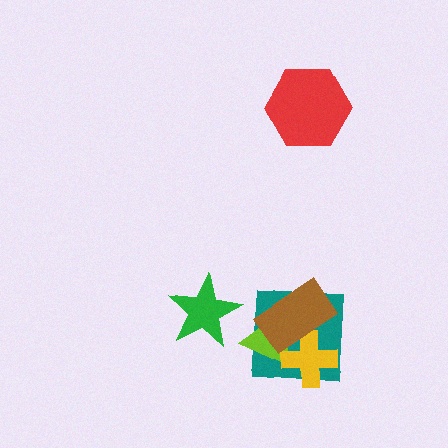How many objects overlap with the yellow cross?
3 objects overlap with the yellow cross.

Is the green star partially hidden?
No, no other shape covers it.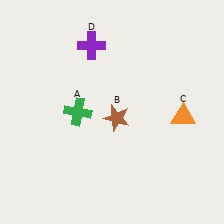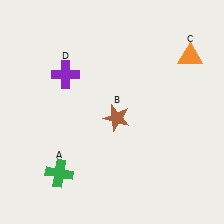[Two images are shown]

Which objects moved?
The objects that moved are: the green cross (A), the orange triangle (C), the purple cross (D).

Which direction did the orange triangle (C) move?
The orange triangle (C) moved up.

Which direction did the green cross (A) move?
The green cross (A) moved down.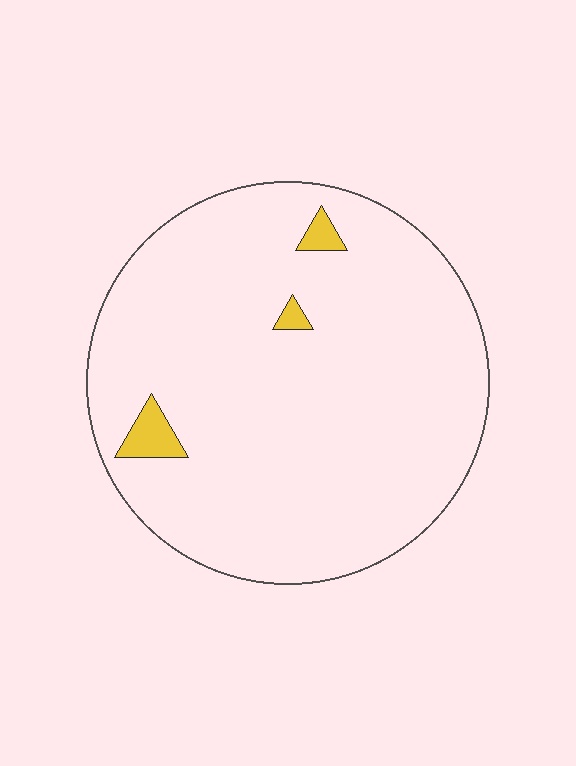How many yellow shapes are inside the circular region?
3.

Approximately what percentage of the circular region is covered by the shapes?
Approximately 5%.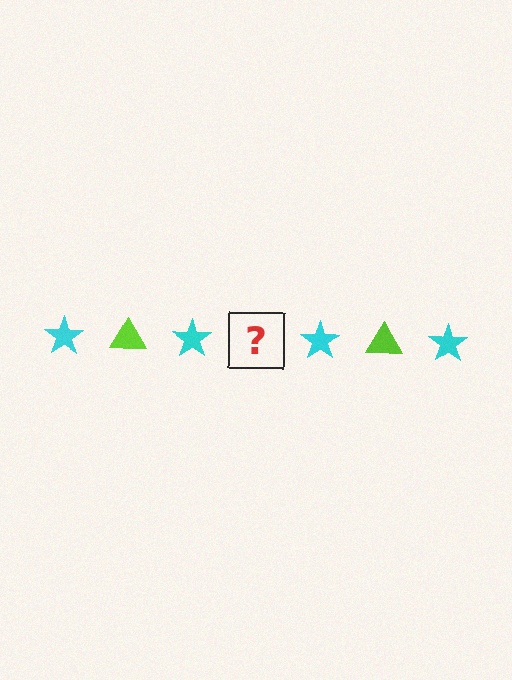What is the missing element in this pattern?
The missing element is a lime triangle.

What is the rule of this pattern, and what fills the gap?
The rule is that the pattern alternates between cyan star and lime triangle. The gap should be filled with a lime triangle.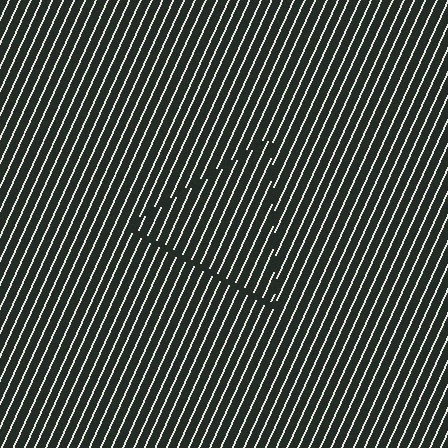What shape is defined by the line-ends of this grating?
An illusory triangle. The interior of the shape contains the same grating, shifted by half a period — the contour is defined by the phase discontinuity where line-ends from the inner and outer gratings abut.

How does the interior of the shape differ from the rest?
The interior of the shape contains the same grating, shifted by half a period — the contour is defined by the phase discontinuity where line-ends from the inner and outer gratings abut.